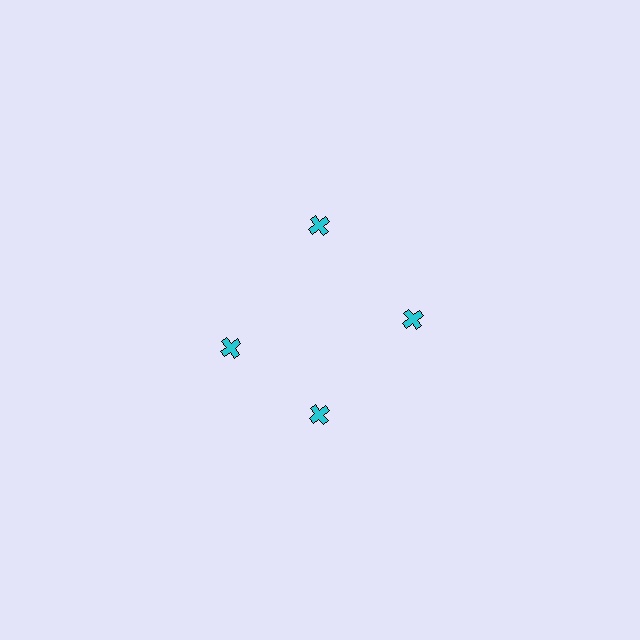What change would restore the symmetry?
The symmetry would be restored by rotating it back into even spacing with its neighbors so that all 4 crosses sit at equal angles and equal distance from the center.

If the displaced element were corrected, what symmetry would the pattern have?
It would have 4-fold rotational symmetry — the pattern would map onto itself every 90 degrees.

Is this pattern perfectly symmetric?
No. The 4 cyan crosses are arranged in a ring, but one element near the 9 o'clock position is rotated out of alignment along the ring, breaking the 4-fold rotational symmetry.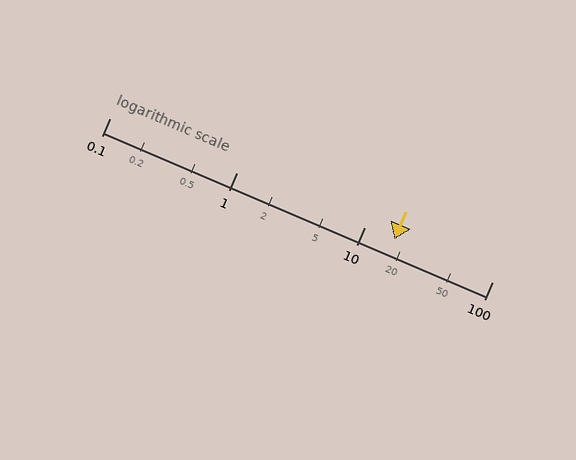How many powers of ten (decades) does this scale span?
The scale spans 3 decades, from 0.1 to 100.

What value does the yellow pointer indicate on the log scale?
The pointer indicates approximately 17.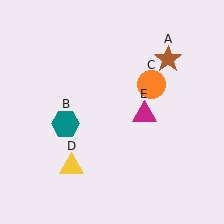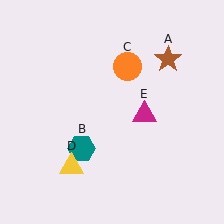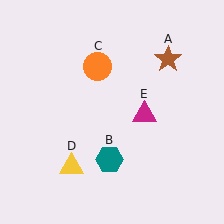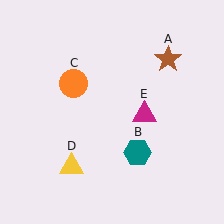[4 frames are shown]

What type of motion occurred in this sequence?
The teal hexagon (object B), orange circle (object C) rotated counterclockwise around the center of the scene.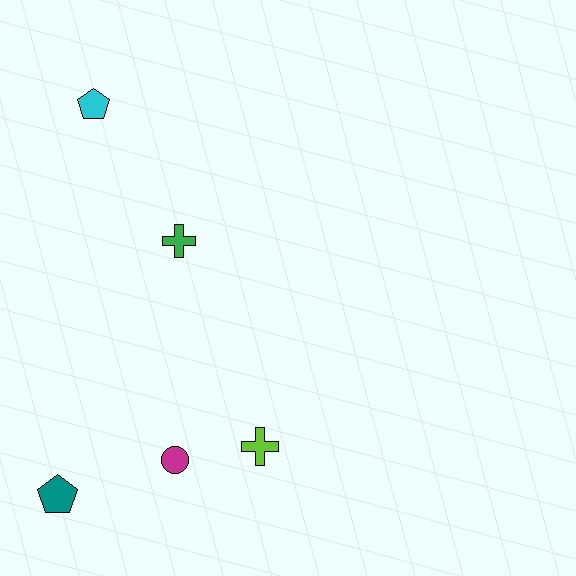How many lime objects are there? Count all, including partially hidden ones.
There is 1 lime object.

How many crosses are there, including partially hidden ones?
There are 2 crosses.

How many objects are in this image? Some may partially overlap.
There are 5 objects.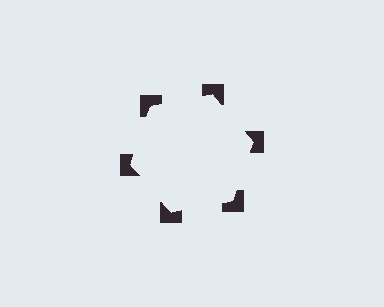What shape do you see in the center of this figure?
An illusory hexagon — its edges are inferred from the aligned wedge cuts in the notched squares, not physically drawn.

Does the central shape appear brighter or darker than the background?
It typically appears slightly brighter than the background, even though no actual brightness change is drawn.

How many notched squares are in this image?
There are 6 — one at each vertex of the illusory hexagon.